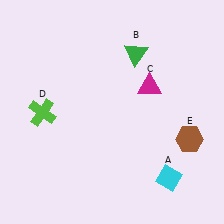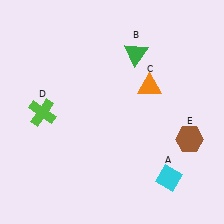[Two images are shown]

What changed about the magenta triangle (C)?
In Image 1, C is magenta. In Image 2, it changed to orange.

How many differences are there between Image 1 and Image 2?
There is 1 difference between the two images.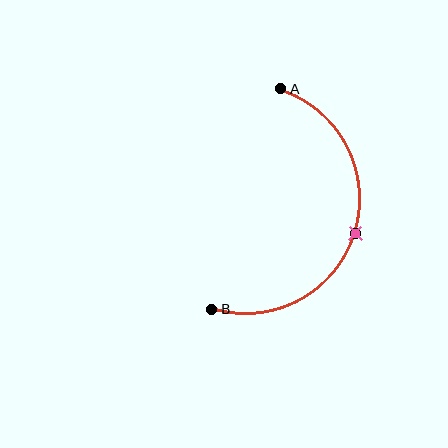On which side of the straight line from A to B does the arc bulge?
The arc bulges to the right of the straight line connecting A and B.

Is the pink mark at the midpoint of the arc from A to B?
Yes. The pink mark lies on the arc at equal arc-length from both A and B — it is the arc midpoint.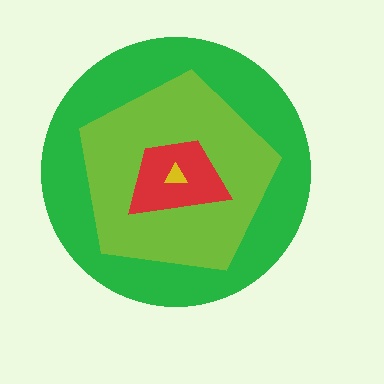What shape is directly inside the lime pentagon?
The red trapezoid.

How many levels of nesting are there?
4.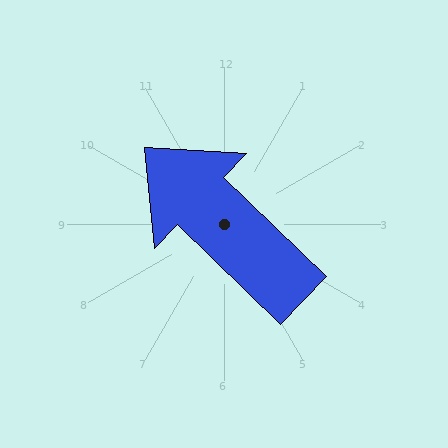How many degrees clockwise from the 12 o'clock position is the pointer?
Approximately 314 degrees.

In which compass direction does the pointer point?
Northwest.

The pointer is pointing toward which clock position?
Roughly 10 o'clock.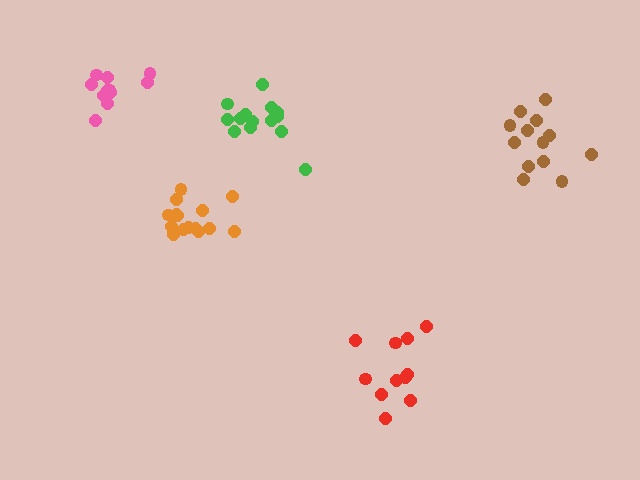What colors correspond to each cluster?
The clusters are colored: brown, green, orange, red, pink.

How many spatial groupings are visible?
There are 5 spatial groupings.